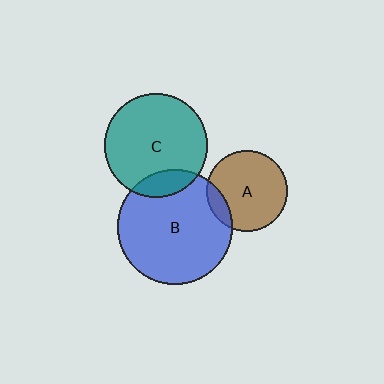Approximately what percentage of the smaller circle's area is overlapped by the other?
Approximately 15%.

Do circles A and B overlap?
Yes.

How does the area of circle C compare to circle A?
Approximately 1.6 times.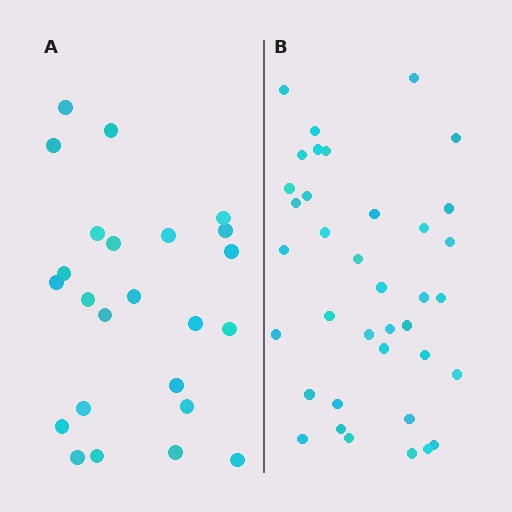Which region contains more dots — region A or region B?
Region B (the right region) has more dots.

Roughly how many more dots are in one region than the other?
Region B has approximately 15 more dots than region A.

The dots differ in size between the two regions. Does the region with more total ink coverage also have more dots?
No. Region A has more total ink coverage because its dots are larger, but region B actually contains more individual dots. Total area can be misleading — the number of items is what matters here.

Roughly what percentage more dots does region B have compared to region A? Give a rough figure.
About 55% more.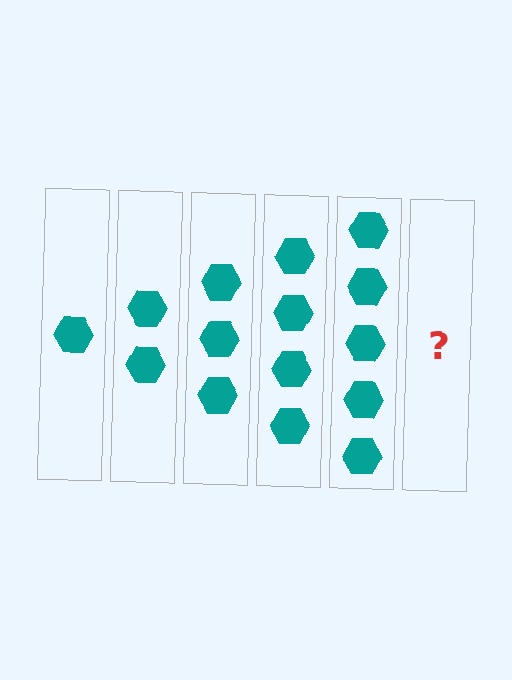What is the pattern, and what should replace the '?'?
The pattern is that each step adds one more hexagon. The '?' should be 6 hexagons.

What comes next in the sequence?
The next element should be 6 hexagons.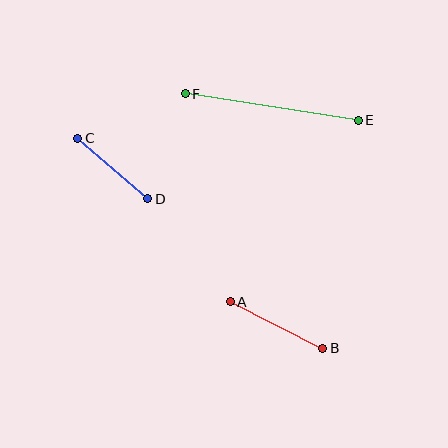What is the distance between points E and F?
The distance is approximately 175 pixels.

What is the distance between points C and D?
The distance is approximately 93 pixels.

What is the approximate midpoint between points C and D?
The midpoint is at approximately (113, 169) pixels.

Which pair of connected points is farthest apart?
Points E and F are farthest apart.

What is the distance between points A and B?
The distance is approximately 104 pixels.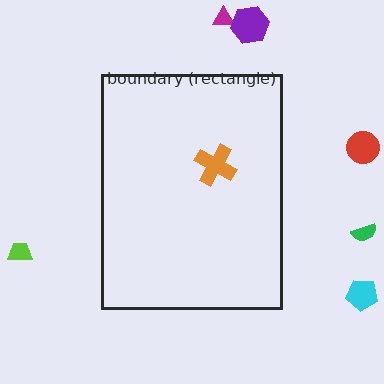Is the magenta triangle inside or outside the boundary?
Outside.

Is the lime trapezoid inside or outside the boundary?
Outside.